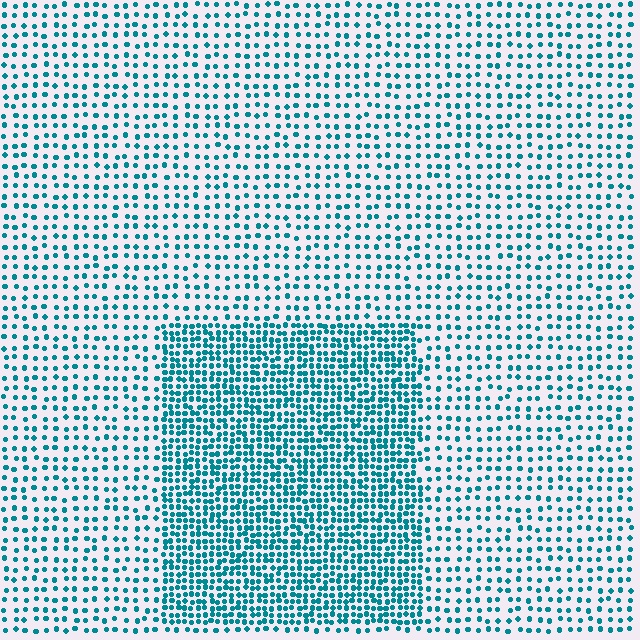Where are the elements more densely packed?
The elements are more densely packed inside the rectangle boundary.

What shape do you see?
I see a rectangle.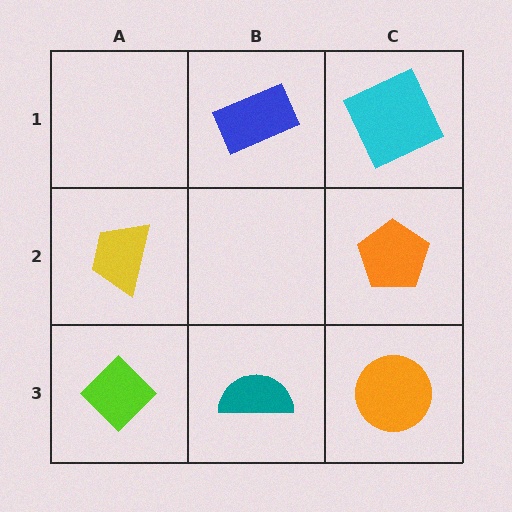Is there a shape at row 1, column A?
No, that cell is empty.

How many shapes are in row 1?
2 shapes.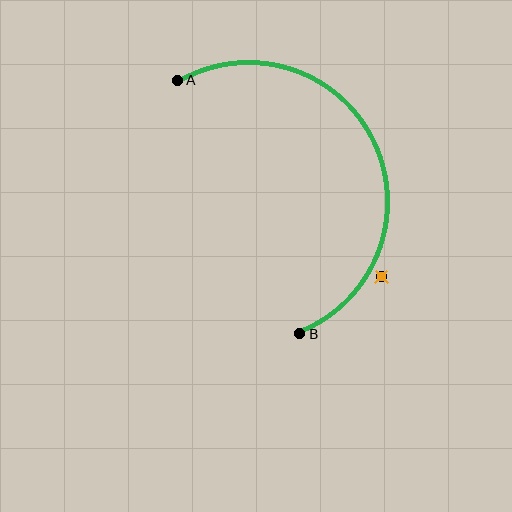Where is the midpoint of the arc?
The arc midpoint is the point on the curve farthest from the straight line joining A and B. It sits to the right of that line.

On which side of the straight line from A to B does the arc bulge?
The arc bulges to the right of the straight line connecting A and B.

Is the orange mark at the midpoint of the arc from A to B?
No — the orange mark does not lie on the arc at all. It sits slightly outside the curve.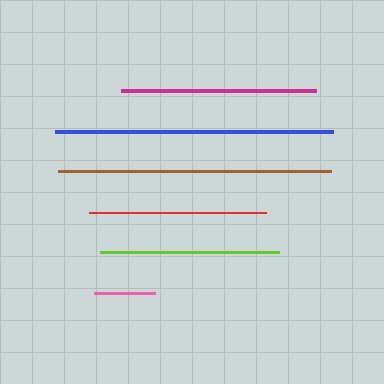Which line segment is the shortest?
The pink line is the shortest at approximately 60 pixels.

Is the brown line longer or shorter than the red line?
The brown line is longer than the red line.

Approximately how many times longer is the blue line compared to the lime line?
The blue line is approximately 1.6 times the length of the lime line.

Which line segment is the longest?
The blue line is the longest at approximately 278 pixels.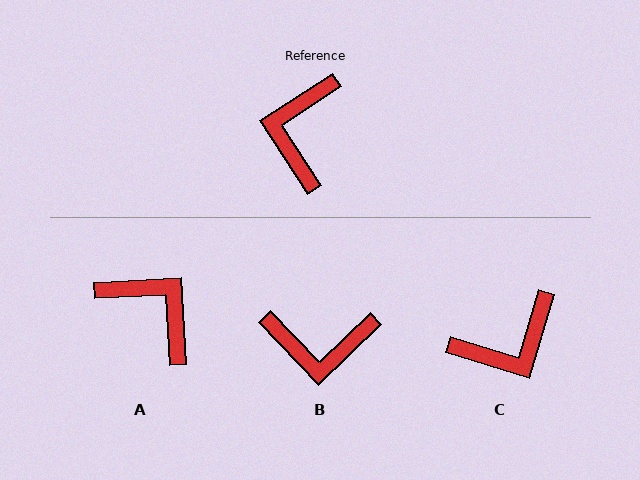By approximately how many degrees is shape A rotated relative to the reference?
Approximately 120 degrees clockwise.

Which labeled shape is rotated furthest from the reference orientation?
C, about 130 degrees away.